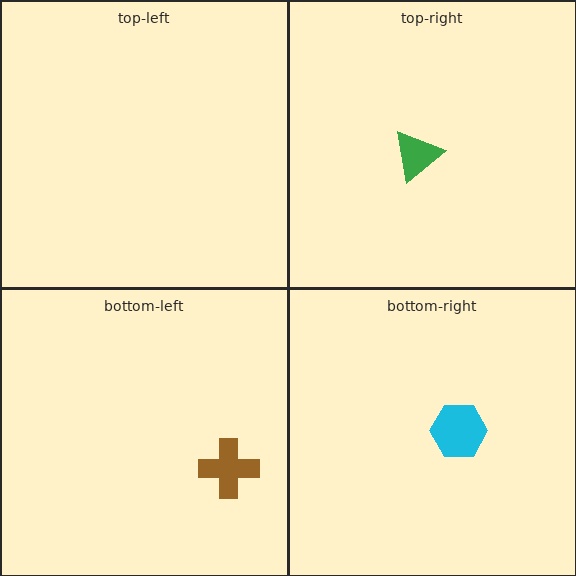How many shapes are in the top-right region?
1.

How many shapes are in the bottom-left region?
1.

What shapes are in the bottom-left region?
The brown cross.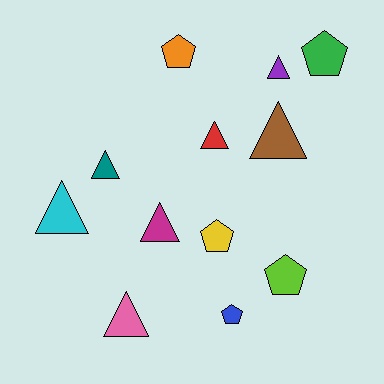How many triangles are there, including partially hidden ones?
There are 7 triangles.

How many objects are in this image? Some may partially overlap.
There are 12 objects.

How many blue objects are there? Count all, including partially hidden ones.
There is 1 blue object.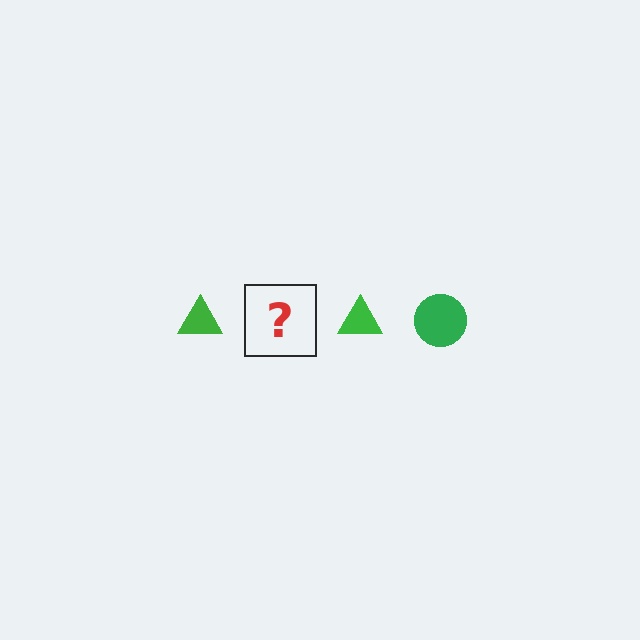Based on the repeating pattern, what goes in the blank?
The blank should be a green circle.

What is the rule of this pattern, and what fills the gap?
The rule is that the pattern cycles through triangle, circle shapes in green. The gap should be filled with a green circle.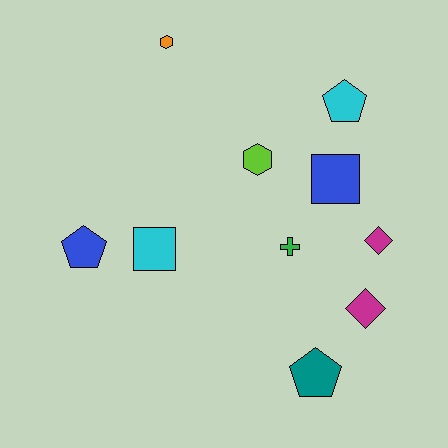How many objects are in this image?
There are 10 objects.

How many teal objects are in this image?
There is 1 teal object.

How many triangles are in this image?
There are no triangles.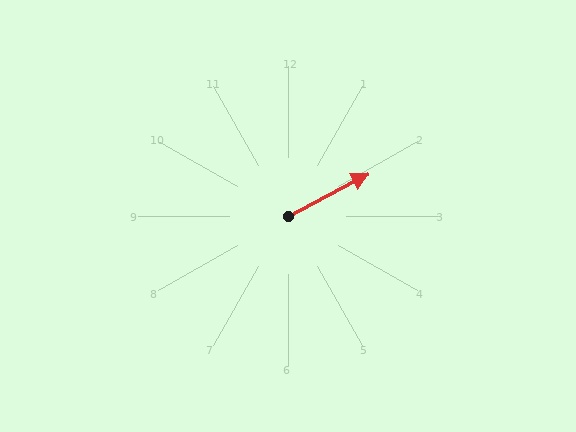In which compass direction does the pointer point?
Northeast.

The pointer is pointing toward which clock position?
Roughly 2 o'clock.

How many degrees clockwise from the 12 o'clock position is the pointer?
Approximately 62 degrees.